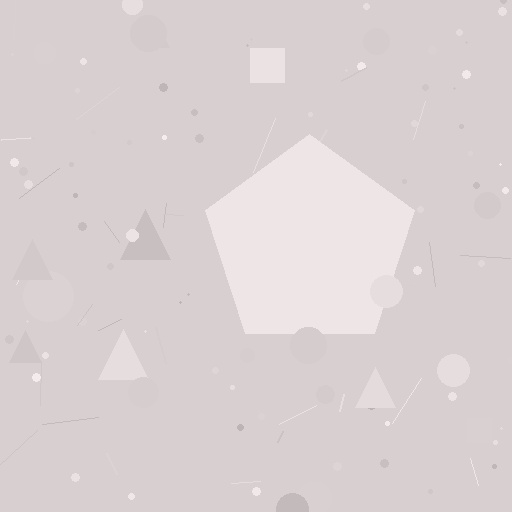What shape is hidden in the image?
A pentagon is hidden in the image.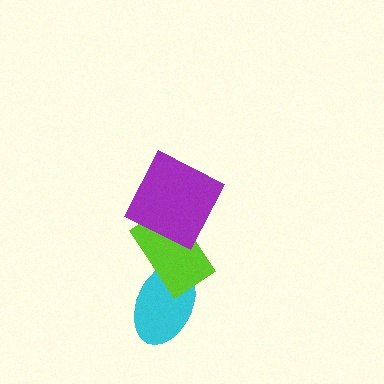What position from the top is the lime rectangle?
The lime rectangle is 2nd from the top.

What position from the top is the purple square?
The purple square is 1st from the top.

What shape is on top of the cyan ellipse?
The lime rectangle is on top of the cyan ellipse.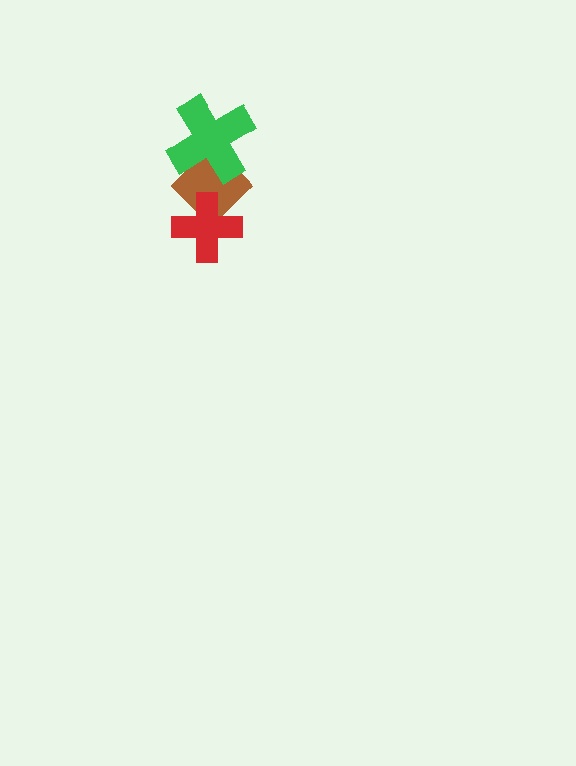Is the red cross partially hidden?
No, no other shape covers it.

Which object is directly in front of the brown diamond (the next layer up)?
The red cross is directly in front of the brown diamond.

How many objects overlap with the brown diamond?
2 objects overlap with the brown diamond.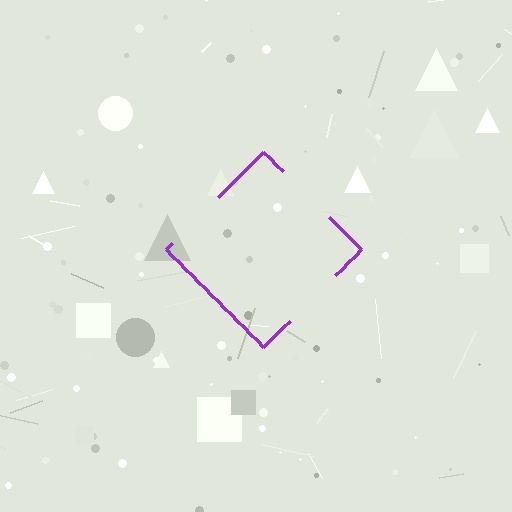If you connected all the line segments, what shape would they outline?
They would outline a diamond.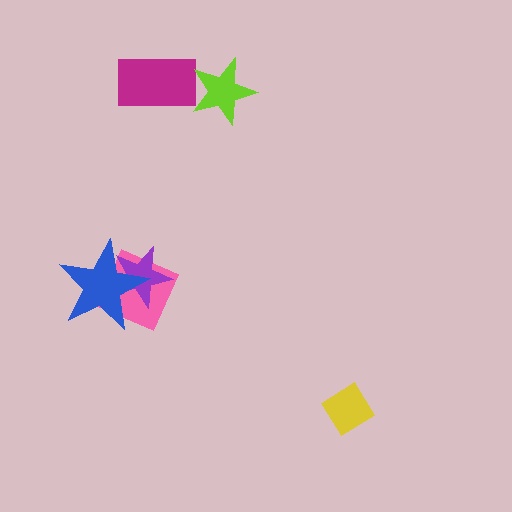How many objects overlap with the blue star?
2 objects overlap with the blue star.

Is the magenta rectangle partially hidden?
Yes, it is partially covered by another shape.